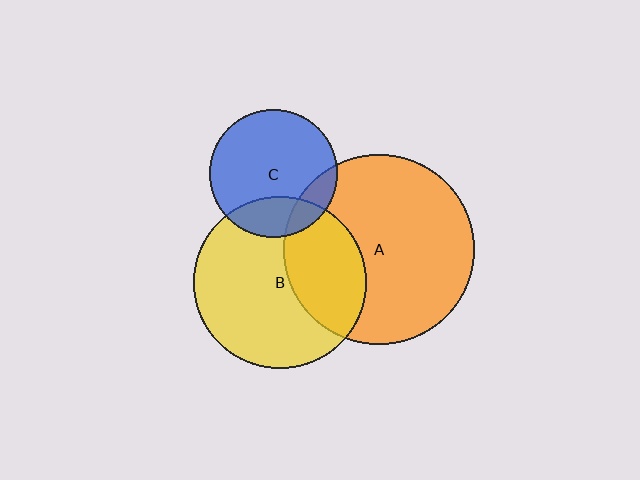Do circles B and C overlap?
Yes.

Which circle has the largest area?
Circle A (orange).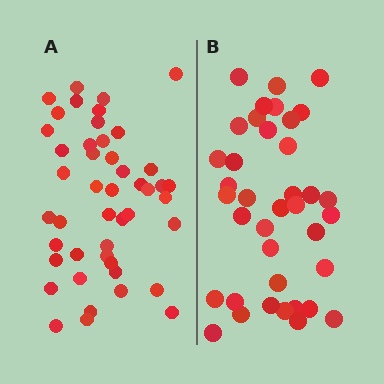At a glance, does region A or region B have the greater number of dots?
Region A (the left region) has more dots.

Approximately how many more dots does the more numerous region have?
Region A has roughly 8 or so more dots than region B.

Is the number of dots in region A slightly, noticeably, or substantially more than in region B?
Region A has only slightly more — the two regions are fairly close. The ratio is roughly 1.2 to 1.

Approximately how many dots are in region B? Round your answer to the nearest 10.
About 40 dots. (The exact count is 38, which rounds to 40.)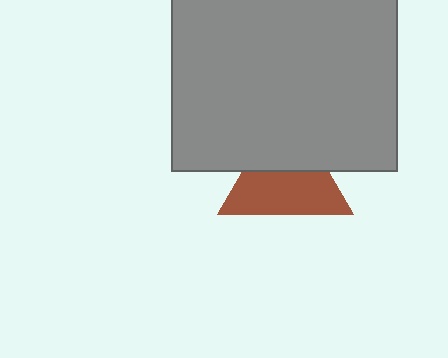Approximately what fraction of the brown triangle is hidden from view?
Roughly 40% of the brown triangle is hidden behind the gray square.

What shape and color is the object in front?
The object in front is a gray square.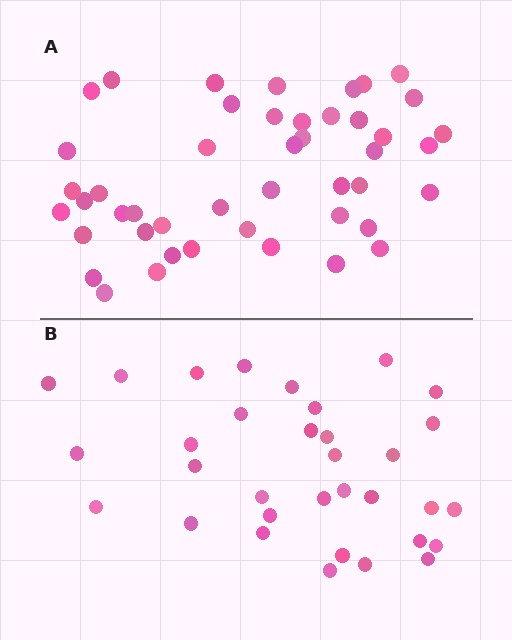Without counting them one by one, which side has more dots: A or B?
Region A (the top region) has more dots.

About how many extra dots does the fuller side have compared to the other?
Region A has approximately 15 more dots than region B.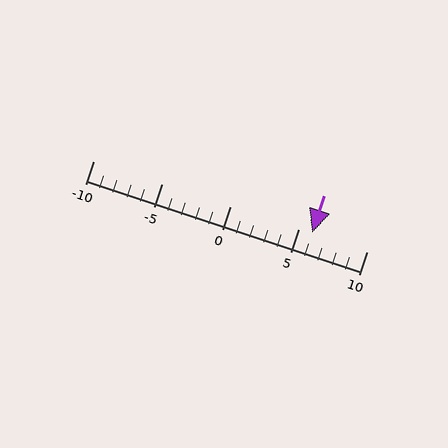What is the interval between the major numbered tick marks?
The major tick marks are spaced 5 units apart.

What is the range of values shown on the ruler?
The ruler shows values from -10 to 10.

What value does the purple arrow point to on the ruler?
The purple arrow points to approximately 6.